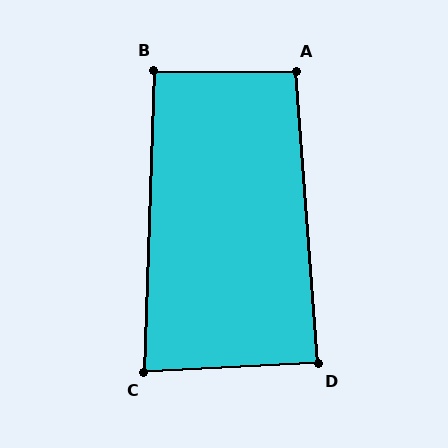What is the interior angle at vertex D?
Approximately 88 degrees (approximately right).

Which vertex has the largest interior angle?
A, at approximately 95 degrees.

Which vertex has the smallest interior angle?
C, at approximately 85 degrees.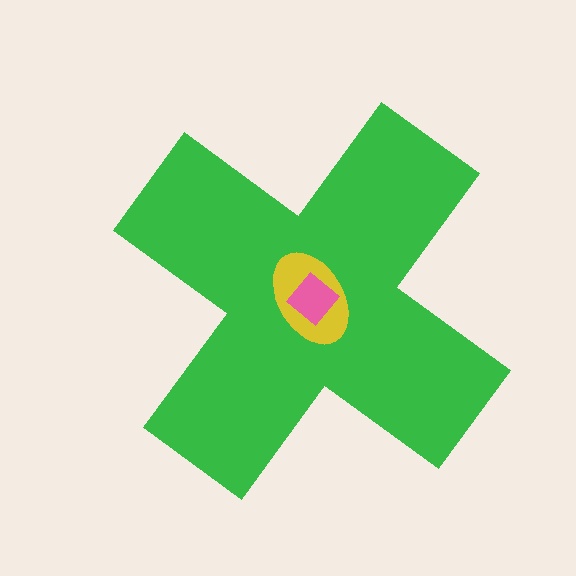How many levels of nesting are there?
3.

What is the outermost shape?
The green cross.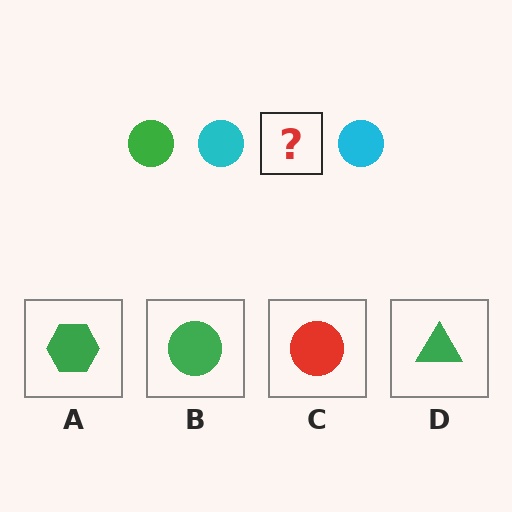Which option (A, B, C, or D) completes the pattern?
B.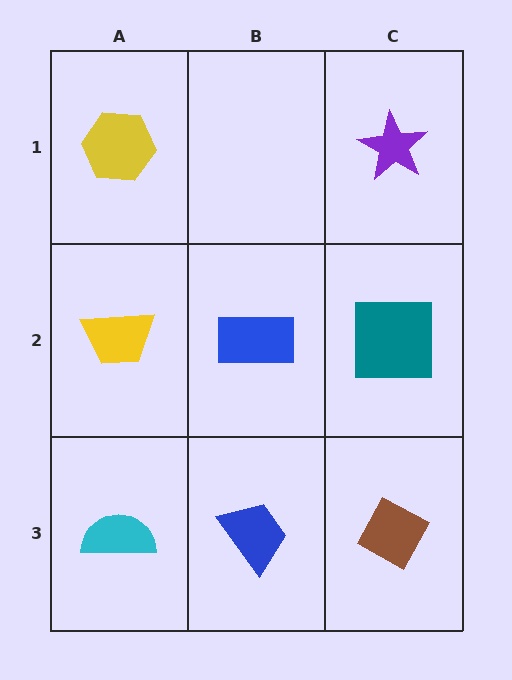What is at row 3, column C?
A brown diamond.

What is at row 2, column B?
A blue rectangle.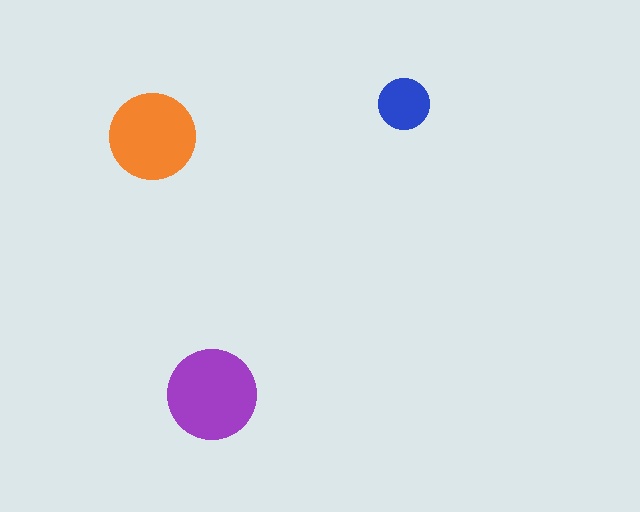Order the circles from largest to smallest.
the purple one, the orange one, the blue one.